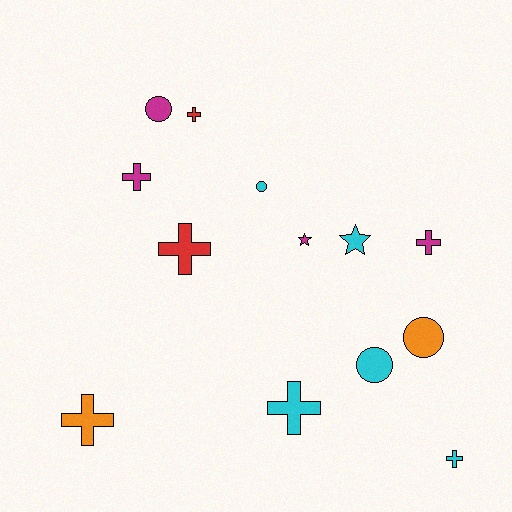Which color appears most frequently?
Cyan, with 5 objects.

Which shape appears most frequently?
Cross, with 7 objects.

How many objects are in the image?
There are 13 objects.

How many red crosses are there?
There are 2 red crosses.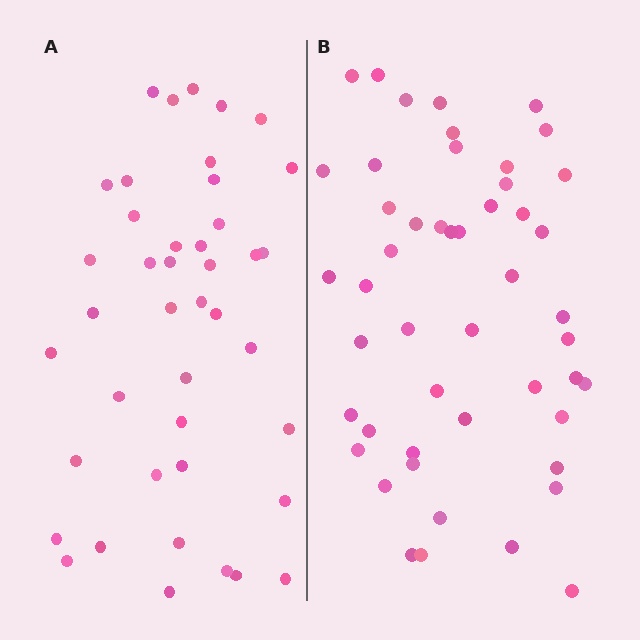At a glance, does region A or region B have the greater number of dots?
Region B (the right region) has more dots.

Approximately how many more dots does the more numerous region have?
Region B has roughly 8 or so more dots than region A.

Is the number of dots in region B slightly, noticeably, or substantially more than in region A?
Region B has only slightly more — the two regions are fairly close. The ratio is roughly 1.2 to 1.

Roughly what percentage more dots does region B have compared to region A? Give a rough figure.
About 15% more.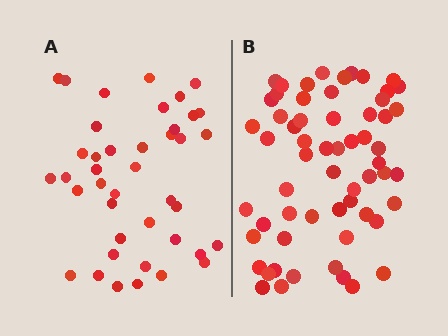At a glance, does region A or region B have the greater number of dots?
Region B (the right region) has more dots.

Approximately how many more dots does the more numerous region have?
Region B has approximately 20 more dots than region A.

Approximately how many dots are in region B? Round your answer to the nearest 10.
About 60 dots.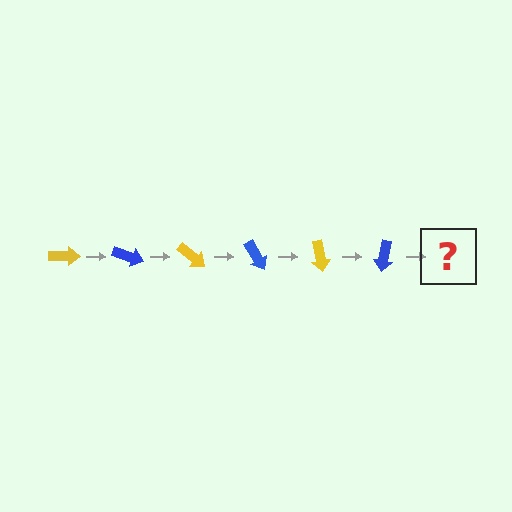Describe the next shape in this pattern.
It should be a yellow arrow, rotated 120 degrees from the start.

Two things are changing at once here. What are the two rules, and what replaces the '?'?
The two rules are that it rotates 20 degrees each step and the color cycles through yellow and blue. The '?' should be a yellow arrow, rotated 120 degrees from the start.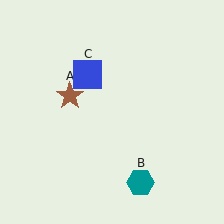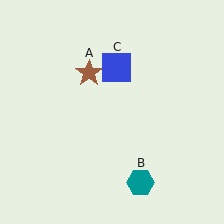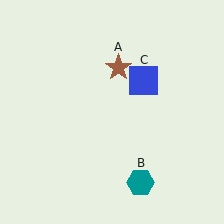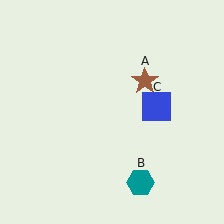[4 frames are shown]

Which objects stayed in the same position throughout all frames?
Teal hexagon (object B) remained stationary.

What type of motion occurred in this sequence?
The brown star (object A), blue square (object C) rotated clockwise around the center of the scene.